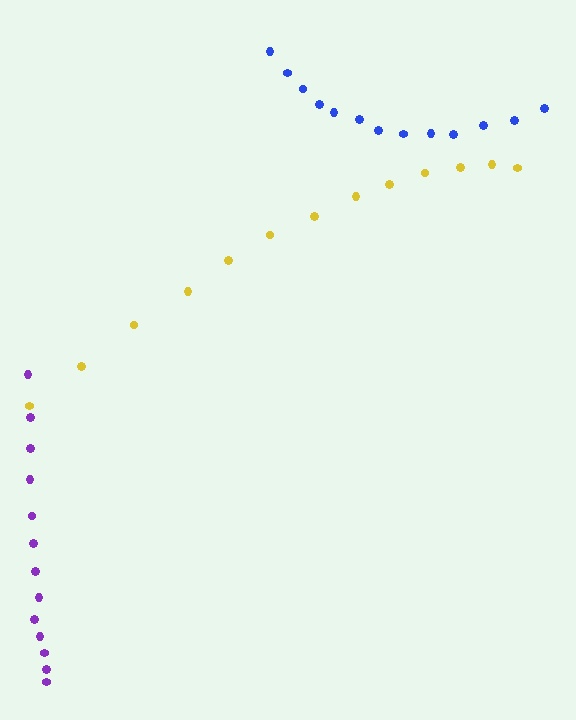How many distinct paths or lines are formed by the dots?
There are 3 distinct paths.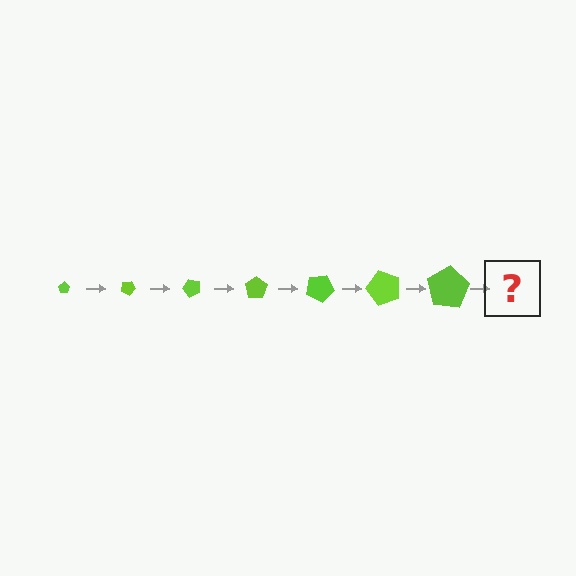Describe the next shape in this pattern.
It should be a pentagon, larger than the previous one and rotated 175 degrees from the start.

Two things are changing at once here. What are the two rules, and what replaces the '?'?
The two rules are that the pentagon grows larger each step and it rotates 25 degrees each step. The '?' should be a pentagon, larger than the previous one and rotated 175 degrees from the start.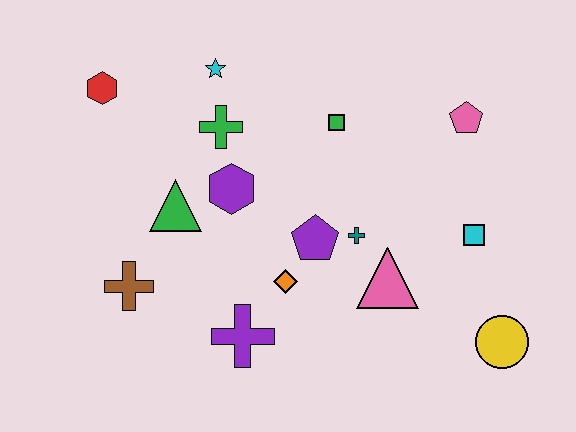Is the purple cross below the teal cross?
Yes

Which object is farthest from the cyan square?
The red hexagon is farthest from the cyan square.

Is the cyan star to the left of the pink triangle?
Yes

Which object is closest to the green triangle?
The purple hexagon is closest to the green triangle.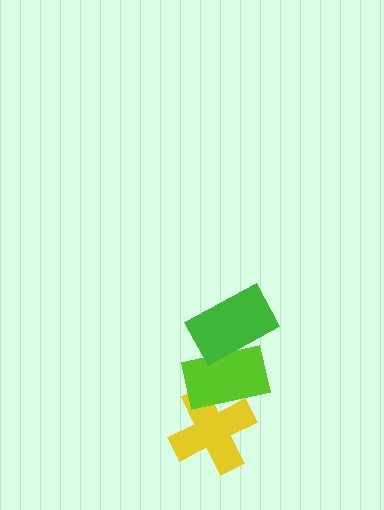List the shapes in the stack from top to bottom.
From top to bottom: the green rectangle, the lime rectangle, the yellow cross.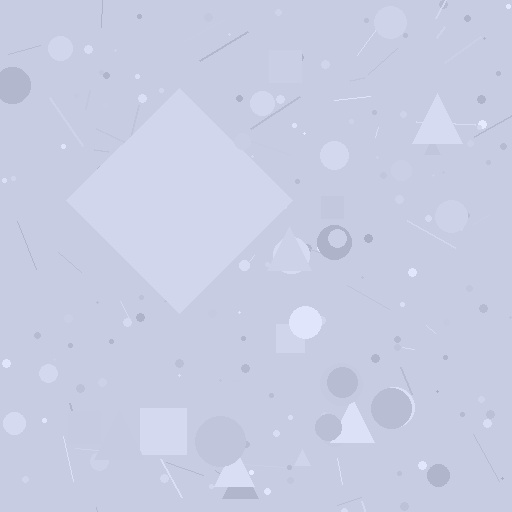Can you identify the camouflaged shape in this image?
The camouflaged shape is a diamond.